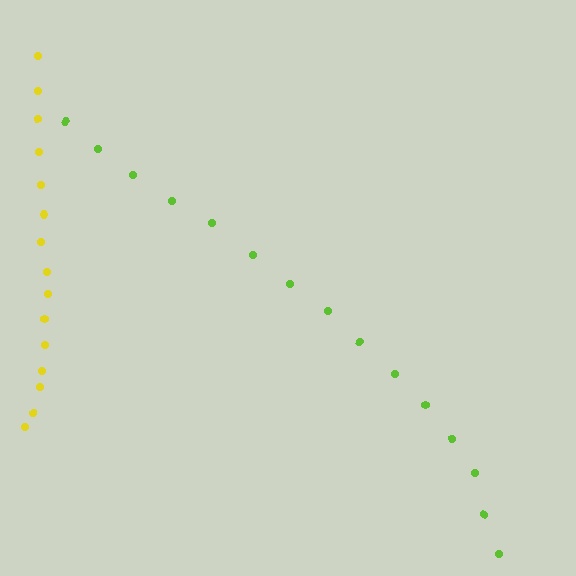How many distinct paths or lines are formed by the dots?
There are 2 distinct paths.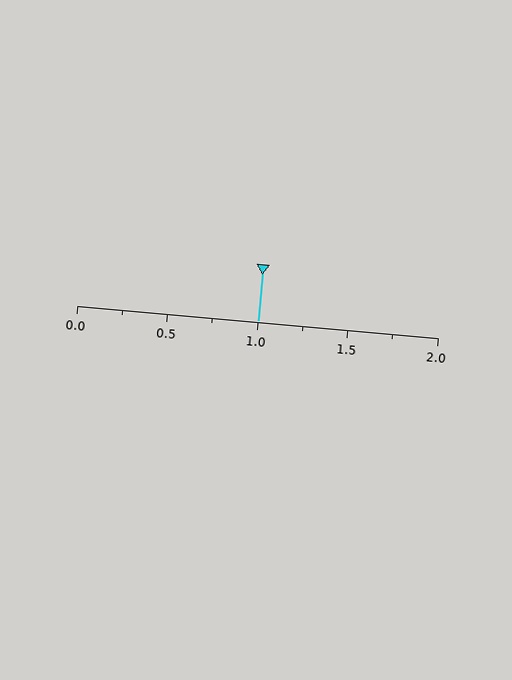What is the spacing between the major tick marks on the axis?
The major ticks are spaced 0.5 apart.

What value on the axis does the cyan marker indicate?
The marker indicates approximately 1.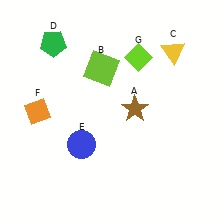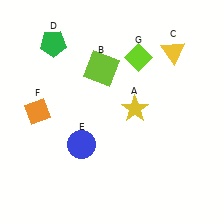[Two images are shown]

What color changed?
The star (A) changed from brown in Image 1 to yellow in Image 2.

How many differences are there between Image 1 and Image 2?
There is 1 difference between the two images.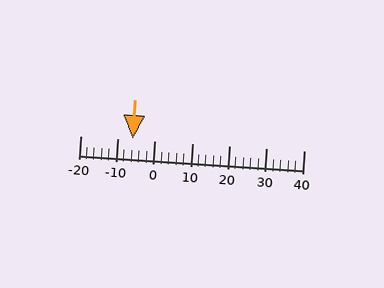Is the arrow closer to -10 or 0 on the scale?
The arrow is closer to -10.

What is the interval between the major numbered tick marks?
The major tick marks are spaced 10 units apart.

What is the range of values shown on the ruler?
The ruler shows values from -20 to 40.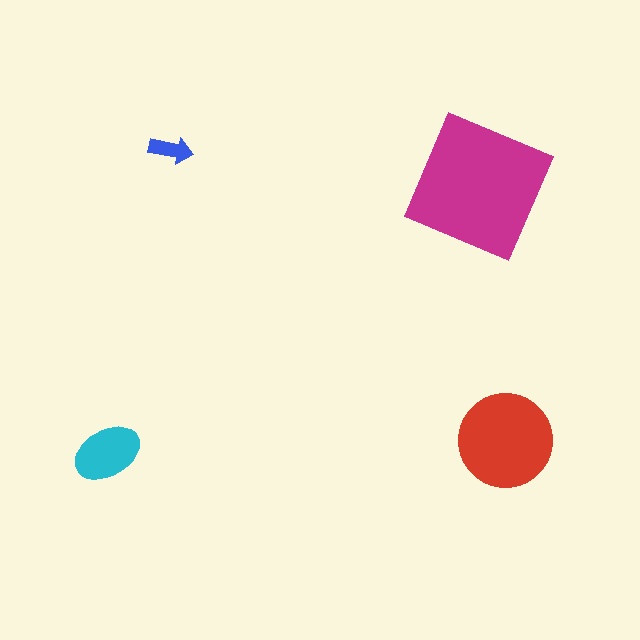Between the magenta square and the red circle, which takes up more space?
The magenta square.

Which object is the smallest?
The blue arrow.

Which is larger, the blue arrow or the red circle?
The red circle.